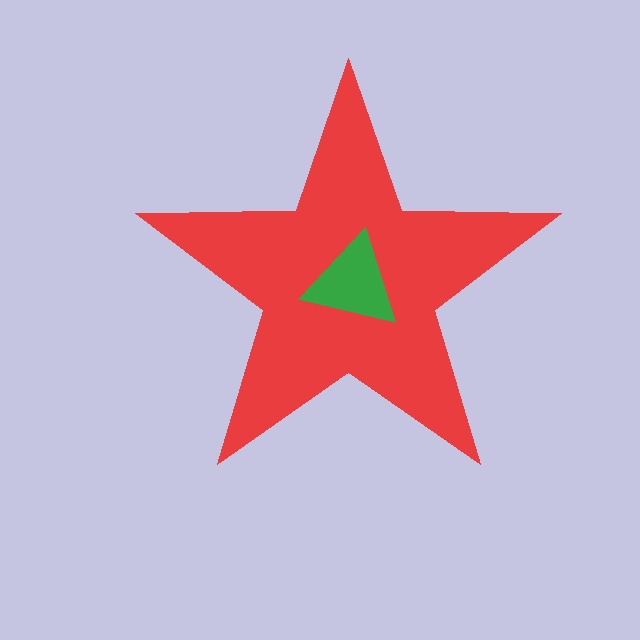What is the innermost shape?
The green triangle.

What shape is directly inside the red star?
The green triangle.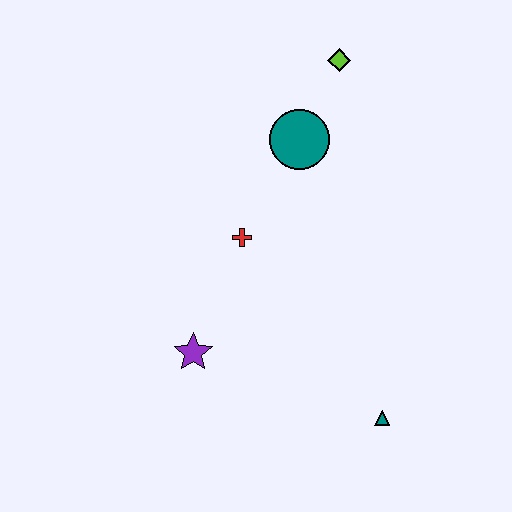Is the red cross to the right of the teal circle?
No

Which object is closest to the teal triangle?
The purple star is closest to the teal triangle.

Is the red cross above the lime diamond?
No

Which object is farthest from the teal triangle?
The lime diamond is farthest from the teal triangle.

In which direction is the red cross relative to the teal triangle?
The red cross is above the teal triangle.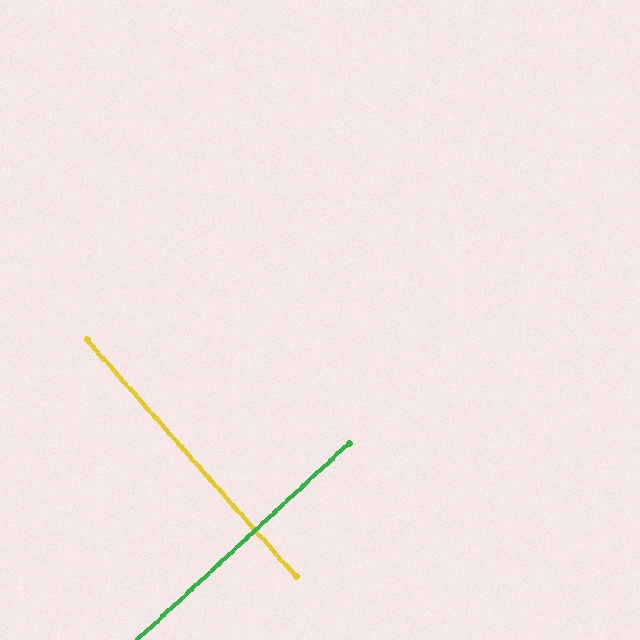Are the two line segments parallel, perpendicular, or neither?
Perpendicular — they meet at approximately 89°.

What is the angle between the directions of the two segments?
Approximately 89 degrees.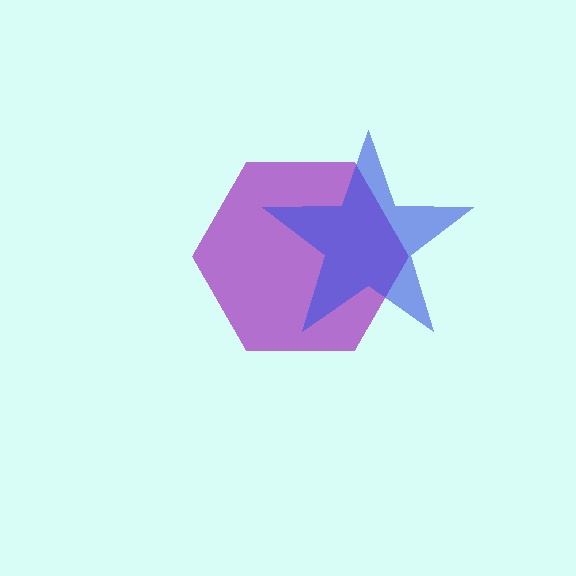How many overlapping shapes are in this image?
There are 2 overlapping shapes in the image.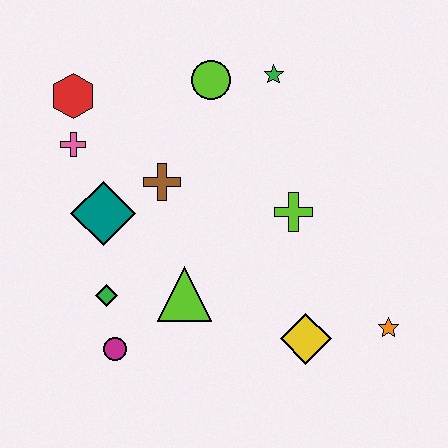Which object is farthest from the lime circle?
The orange star is farthest from the lime circle.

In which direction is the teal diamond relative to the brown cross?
The teal diamond is to the left of the brown cross.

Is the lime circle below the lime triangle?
No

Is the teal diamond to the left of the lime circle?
Yes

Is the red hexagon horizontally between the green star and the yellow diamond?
No